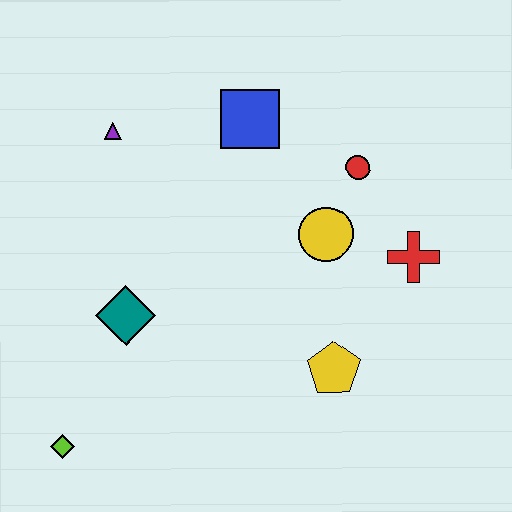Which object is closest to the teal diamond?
The lime diamond is closest to the teal diamond.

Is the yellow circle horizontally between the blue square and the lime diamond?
No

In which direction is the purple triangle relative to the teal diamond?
The purple triangle is above the teal diamond.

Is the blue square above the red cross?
Yes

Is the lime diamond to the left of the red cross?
Yes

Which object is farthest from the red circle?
The lime diamond is farthest from the red circle.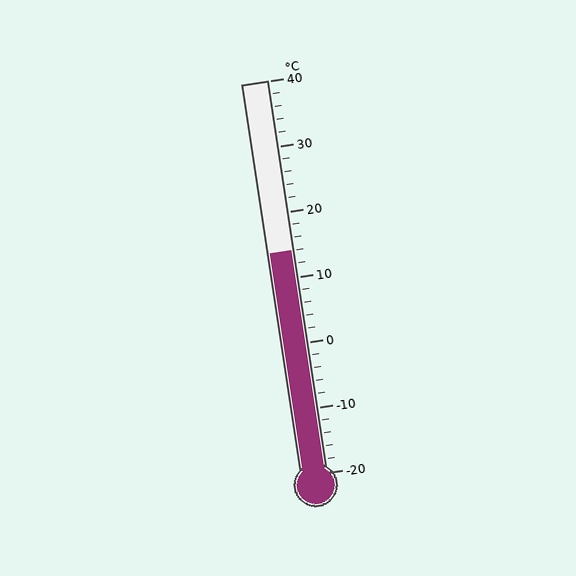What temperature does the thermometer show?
The thermometer shows approximately 14°C.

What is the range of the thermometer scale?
The thermometer scale ranges from -20°C to 40°C.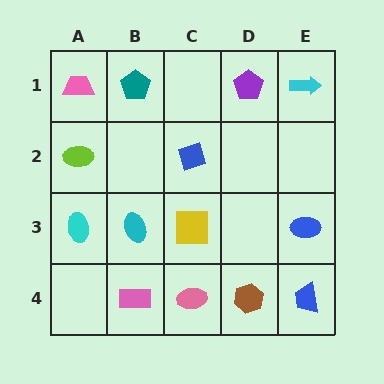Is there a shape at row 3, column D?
No, that cell is empty.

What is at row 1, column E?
A cyan arrow.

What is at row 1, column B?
A teal pentagon.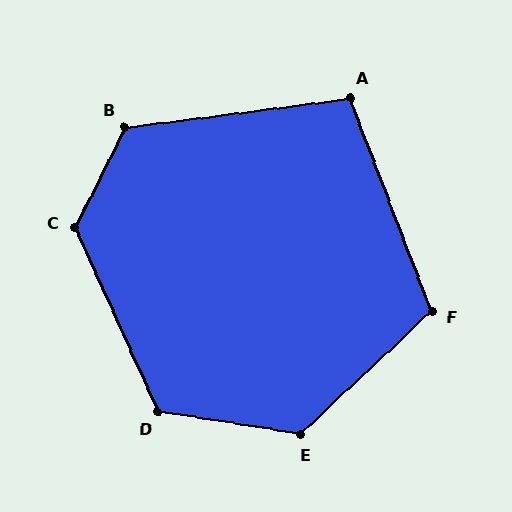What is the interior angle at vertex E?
Approximately 128 degrees (obtuse).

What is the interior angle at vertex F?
Approximately 112 degrees (obtuse).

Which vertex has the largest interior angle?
C, at approximately 129 degrees.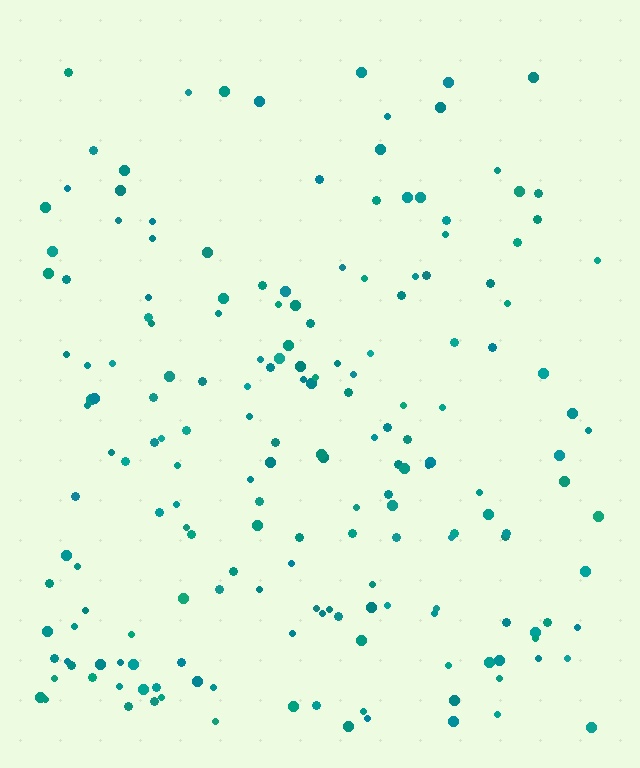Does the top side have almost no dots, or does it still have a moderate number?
Still a moderate number, just noticeably fewer than the bottom.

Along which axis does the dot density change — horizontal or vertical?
Vertical.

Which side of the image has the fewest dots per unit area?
The top.